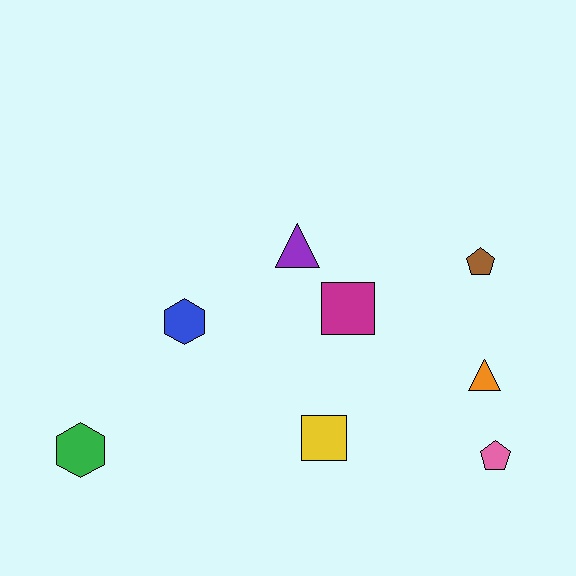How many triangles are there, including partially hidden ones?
There are 2 triangles.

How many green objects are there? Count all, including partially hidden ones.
There is 1 green object.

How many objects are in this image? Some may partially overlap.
There are 8 objects.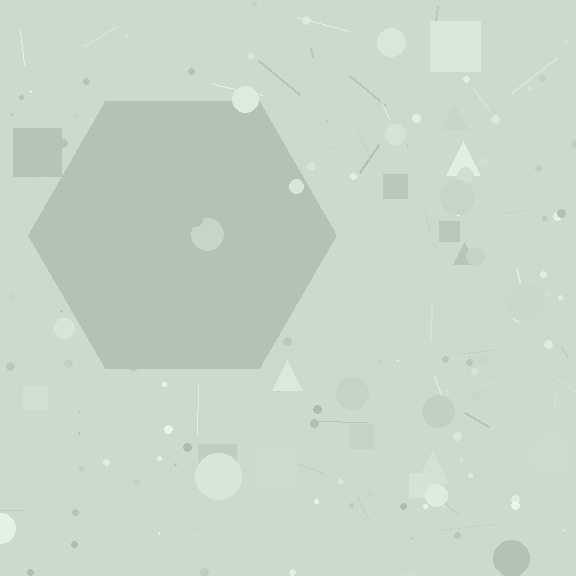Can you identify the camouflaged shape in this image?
The camouflaged shape is a hexagon.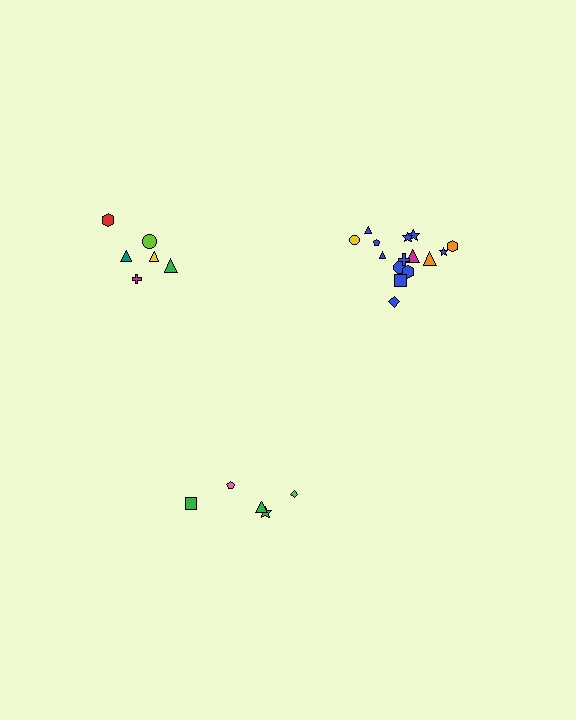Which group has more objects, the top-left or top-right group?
The top-right group.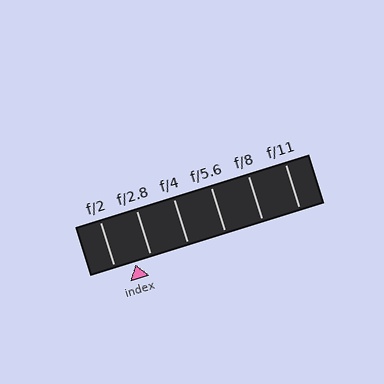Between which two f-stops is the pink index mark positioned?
The index mark is between f/2 and f/2.8.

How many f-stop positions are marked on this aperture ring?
There are 6 f-stop positions marked.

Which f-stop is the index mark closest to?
The index mark is closest to f/2.8.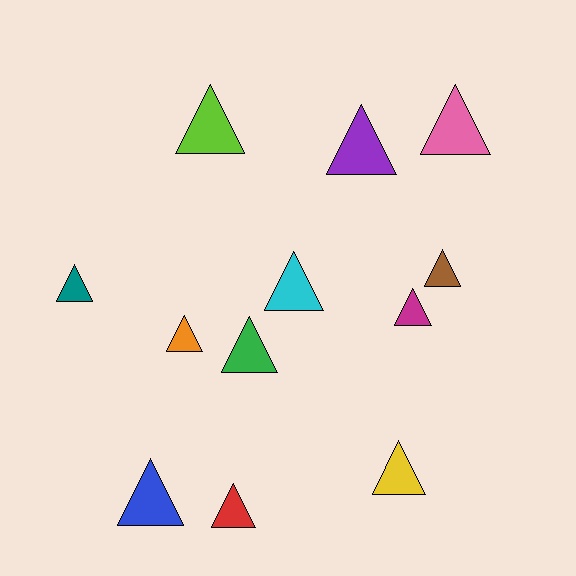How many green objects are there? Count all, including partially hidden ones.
There is 1 green object.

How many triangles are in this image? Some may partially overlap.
There are 12 triangles.